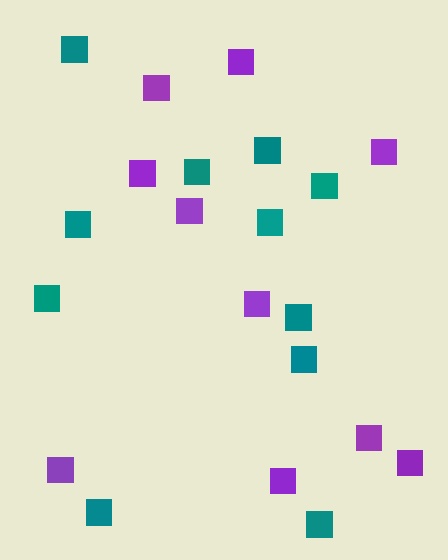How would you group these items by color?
There are 2 groups: one group of teal squares (11) and one group of purple squares (10).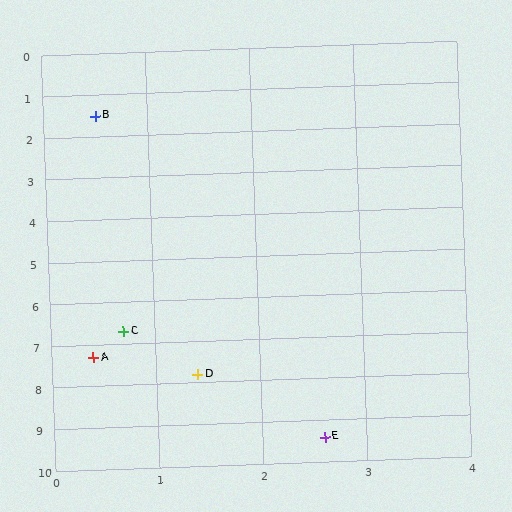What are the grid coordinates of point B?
Point B is at approximately (0.5, 1.5).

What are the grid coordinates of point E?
Point E is at approximately (2.6, 9.4).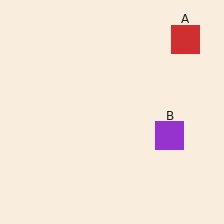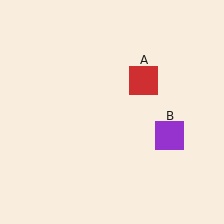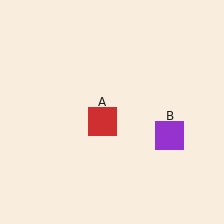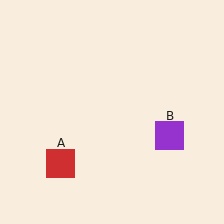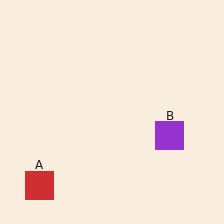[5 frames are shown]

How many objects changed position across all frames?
1 object changed position: red square (object A).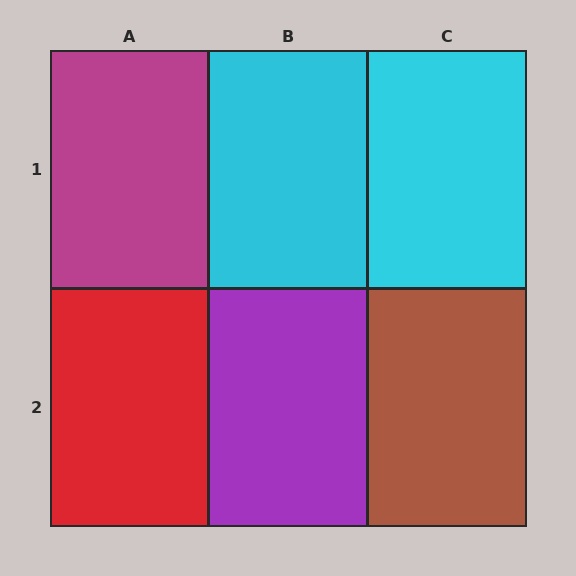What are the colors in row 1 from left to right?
Magenta, cyan, cyan.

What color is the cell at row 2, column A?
Red.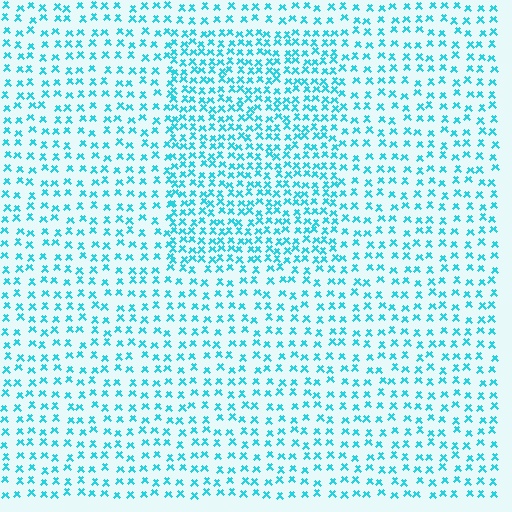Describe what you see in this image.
The image contains small cyan elements arranged at two different densities. A rectangle-shaped region is visible where the elements are more densely packed than the surrounding area.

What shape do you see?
I see a rectangle.